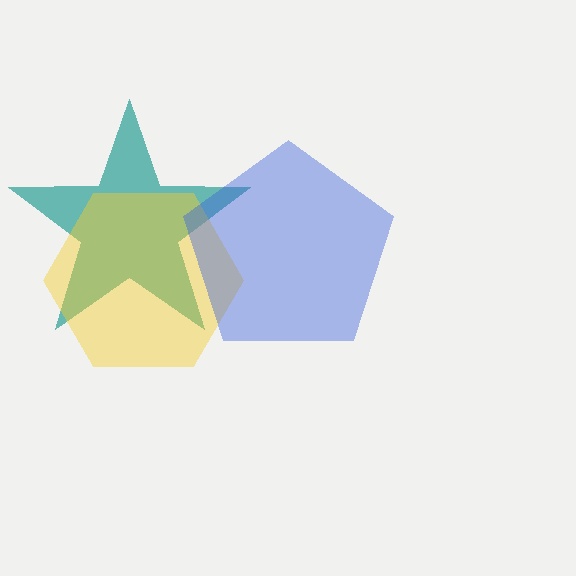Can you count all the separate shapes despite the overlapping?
Yes, there are 3 separate shapes.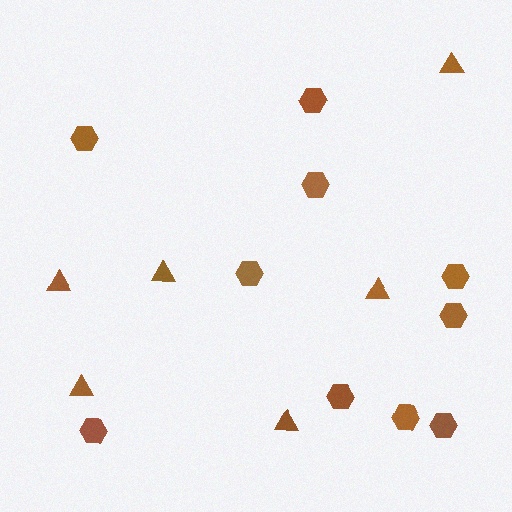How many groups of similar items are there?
There are 2 groups: one group of hexagons (10) and one group of triangles (6).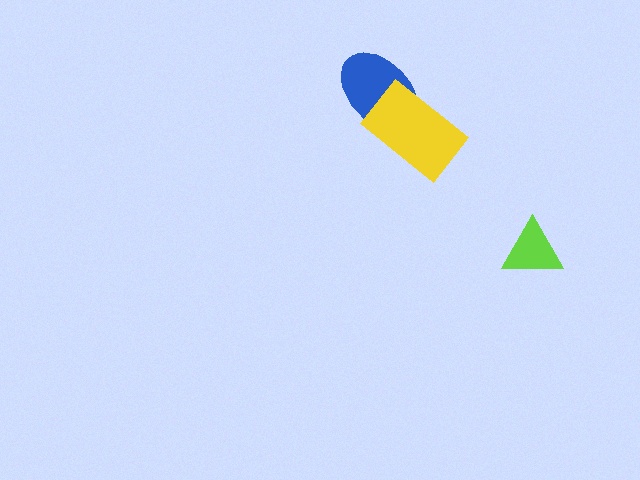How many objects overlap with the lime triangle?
0 objects overlap with the lime triangle.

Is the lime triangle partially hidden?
No, no other shape covers it.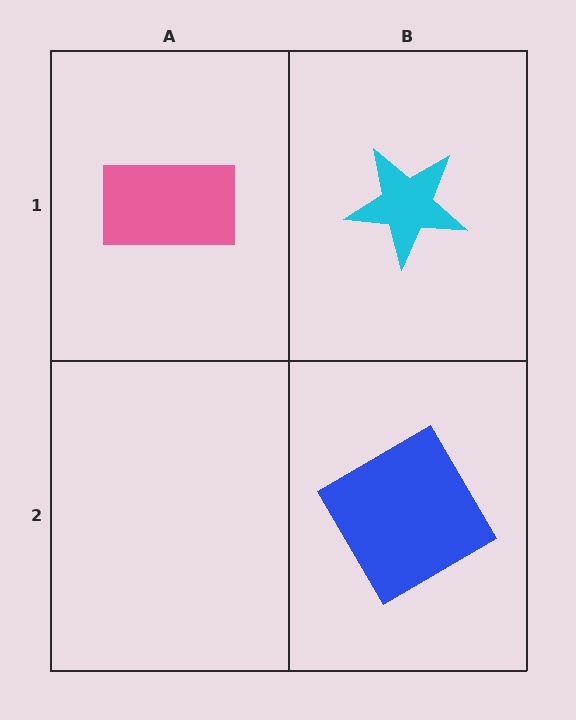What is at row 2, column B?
A blue diamond.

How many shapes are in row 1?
2 shapes.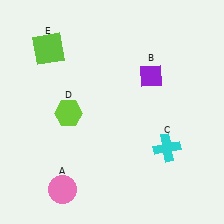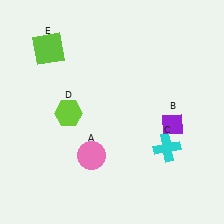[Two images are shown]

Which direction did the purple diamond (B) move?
The purple diamond (B) moved down.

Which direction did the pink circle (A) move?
The pink circle (A) moved up.